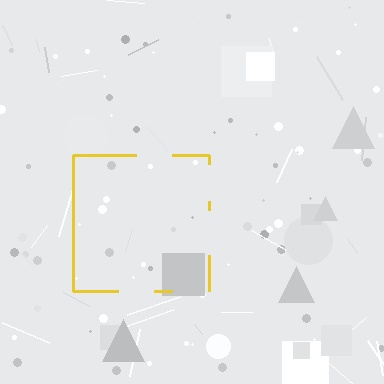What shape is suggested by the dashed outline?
The dashed outline suggests a square.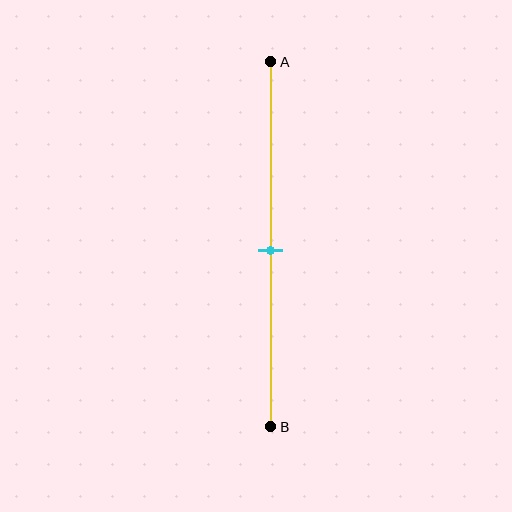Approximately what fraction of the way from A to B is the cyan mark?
The cyan mark is approximately 50% of the way from A to B.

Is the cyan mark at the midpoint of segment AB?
Yes, the mark is approximately at the midpoint.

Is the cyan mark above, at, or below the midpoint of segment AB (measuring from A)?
The cyan mark is approximately at the midpoint of segment AB.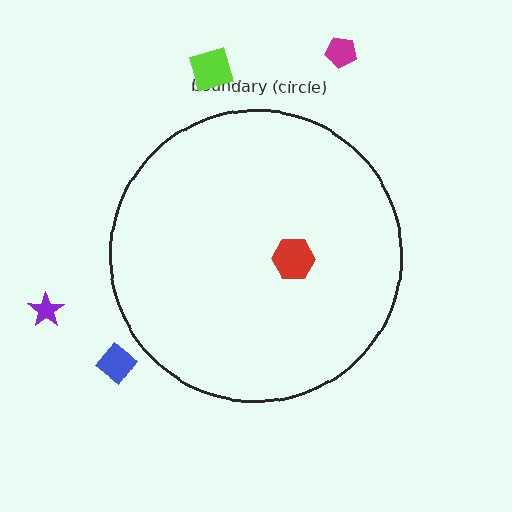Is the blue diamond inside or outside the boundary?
Outside.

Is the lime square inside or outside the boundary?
Outside.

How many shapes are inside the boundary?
1 inside, 4 outside.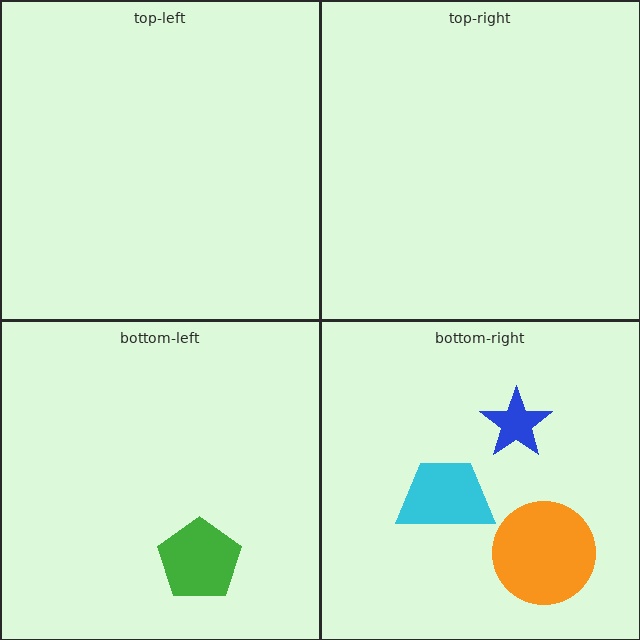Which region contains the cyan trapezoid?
The bottom-right region.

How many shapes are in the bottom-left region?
1.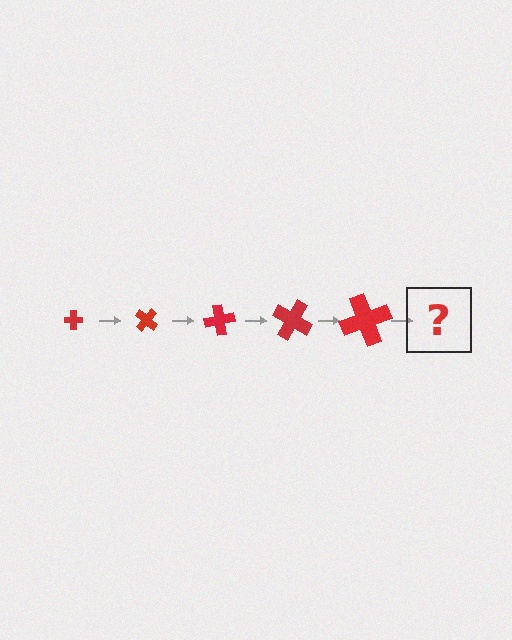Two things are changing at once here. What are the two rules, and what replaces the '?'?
The two rules are that the cross grows larger each step and it rotates 40 degrees each step. The '?' should be a cross, larger than the previous one and rotated 200 degrees from the start.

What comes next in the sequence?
The next element should be a cross, larger than the previous one and rotated 200 degrees from the start.